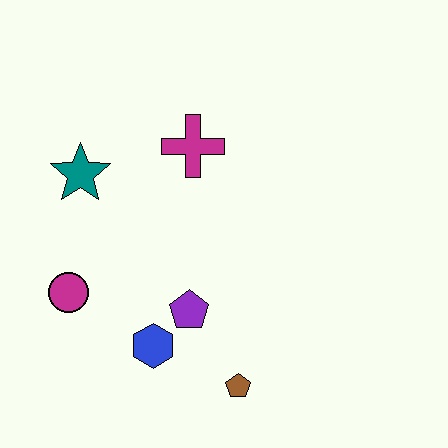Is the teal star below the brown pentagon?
No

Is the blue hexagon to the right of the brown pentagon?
No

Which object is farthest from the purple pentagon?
The teal star is farthest from the purple pentagon.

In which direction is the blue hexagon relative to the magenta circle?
The blue hexagon is to the right of the magenta circle.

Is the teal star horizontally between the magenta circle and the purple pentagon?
Yes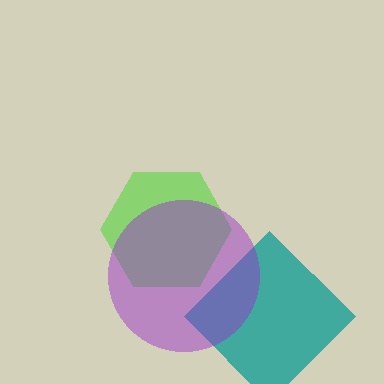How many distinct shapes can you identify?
There are 3 distinct shapes: a teal diamond, a lime hexagon, a purple circle.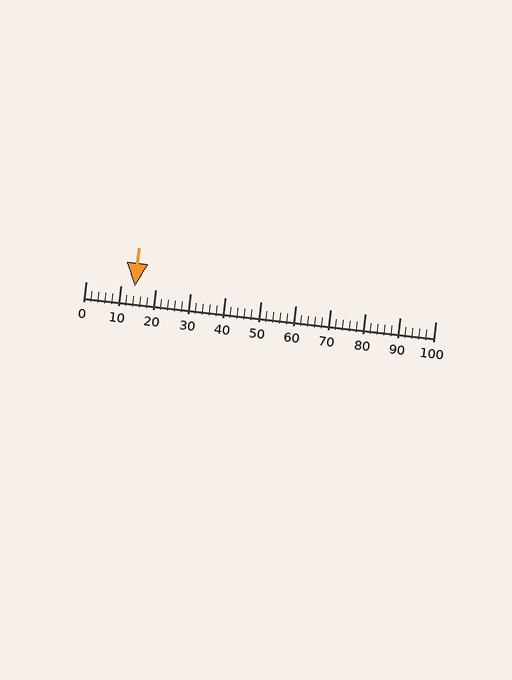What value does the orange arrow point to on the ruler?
The orange arrow points to approximately 14.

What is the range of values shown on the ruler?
The ruler shows values from 0 to 100.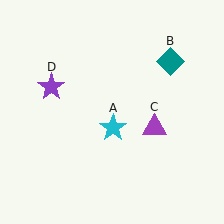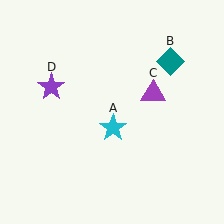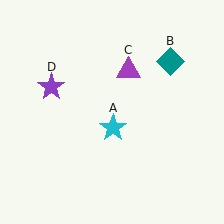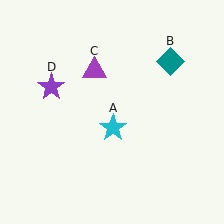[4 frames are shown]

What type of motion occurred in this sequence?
The purple triangle (object C) rotated counterclockwise around the center of the scene.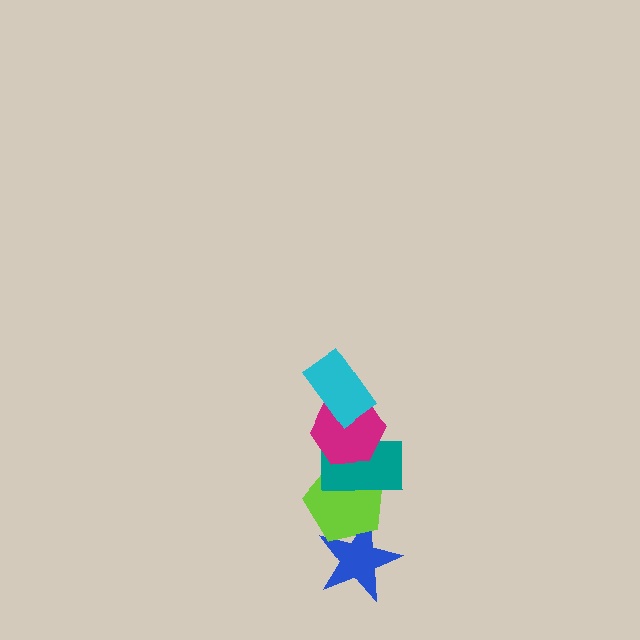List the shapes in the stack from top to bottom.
From top to bottom: the cyan rectangle, the magenta hexagon, the teal rectangle, the lime pentagon, the blue star.